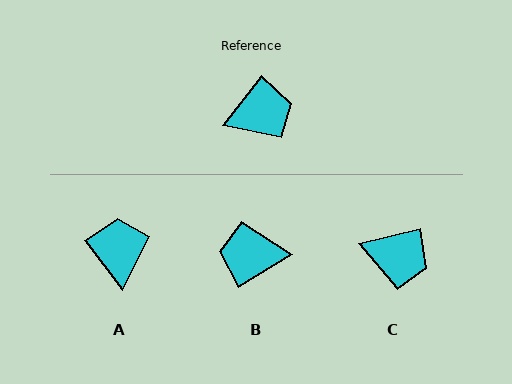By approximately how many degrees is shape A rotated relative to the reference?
Approximately 76 degrees counter-clockwise.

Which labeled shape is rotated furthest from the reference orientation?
B, about 160 degrees away.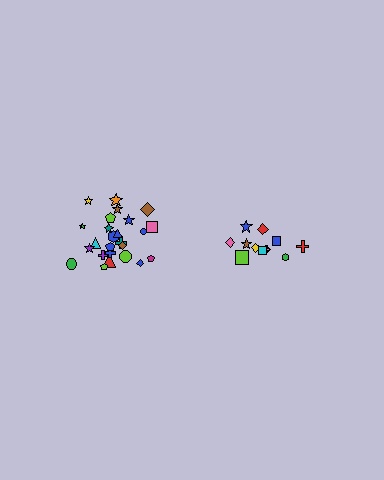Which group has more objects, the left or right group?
The left group.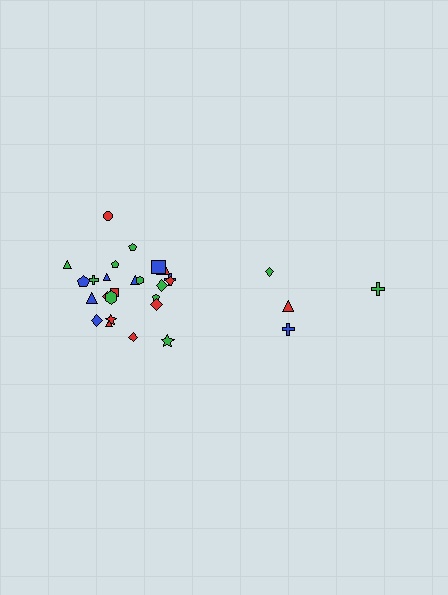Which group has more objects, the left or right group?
The left group.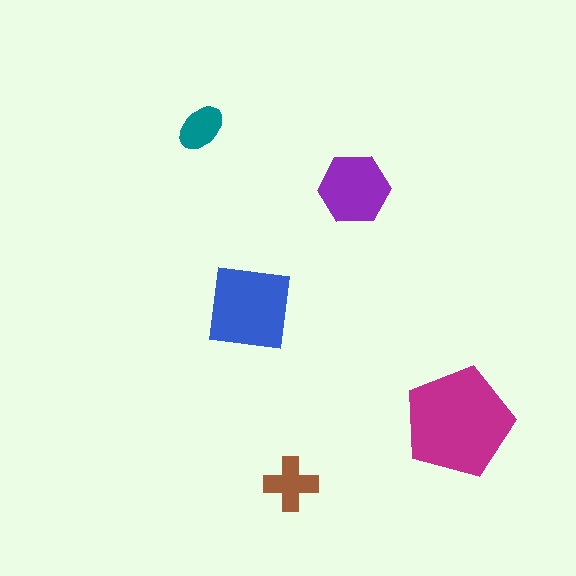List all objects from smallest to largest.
The teal ellipse, the brown cross, the purple hexagon, the blue square, the magenta pentagon.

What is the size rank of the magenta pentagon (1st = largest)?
1st.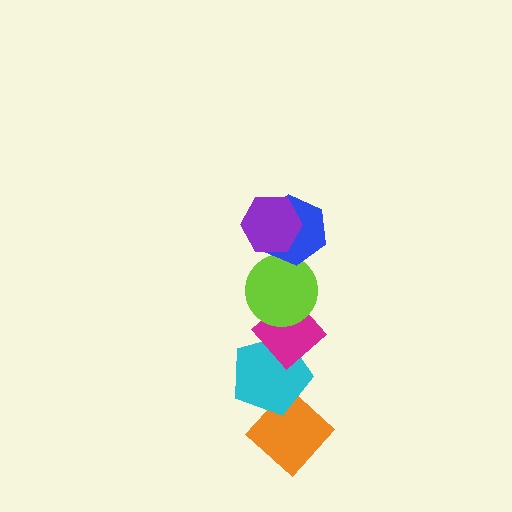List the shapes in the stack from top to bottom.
From top to bottom: the purple hexagon, the blue hexagon, the lime circle, the magenta diamond, the cyan pentagon, the orange diamond.